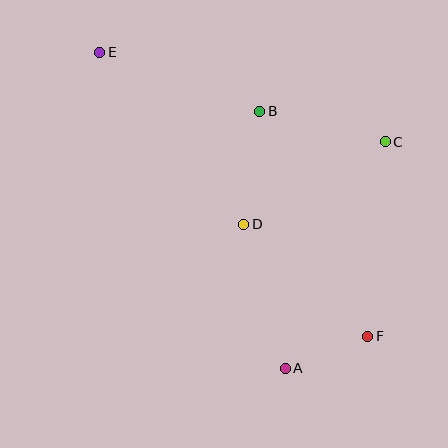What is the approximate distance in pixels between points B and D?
The distance between B and D is approximately 114 pixels.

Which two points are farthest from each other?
Points E and F are farthest from each other.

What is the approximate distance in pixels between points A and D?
The distance between A and D is approximately 150 pixels.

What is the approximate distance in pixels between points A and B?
The distance between A and B is approximately 258 pixels.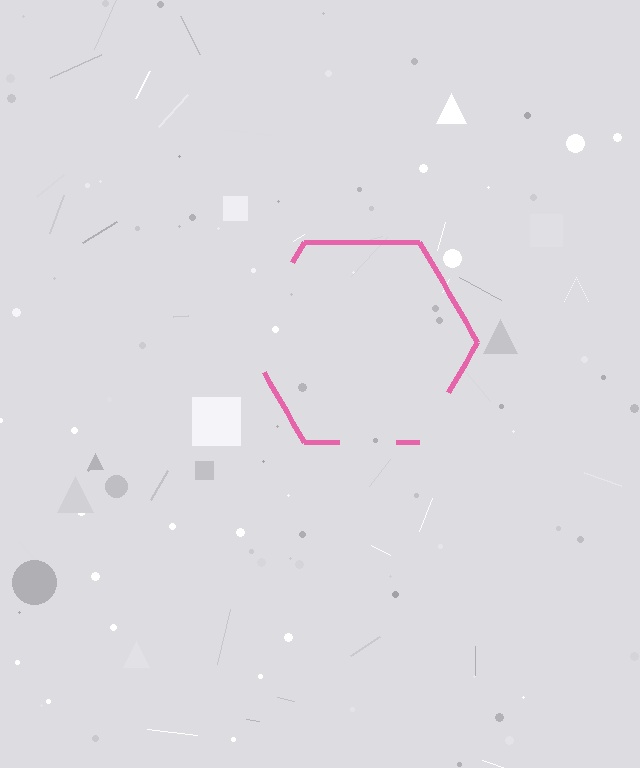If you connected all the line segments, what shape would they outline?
They would outline a hexagon.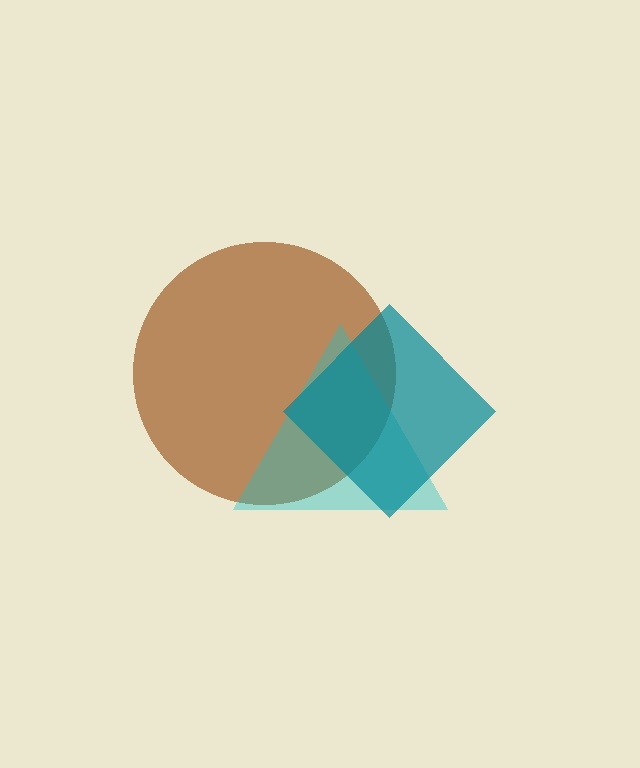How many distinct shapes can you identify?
There are 3 distinct shapes: a brown circle, a cyan triangle, a teal diamond.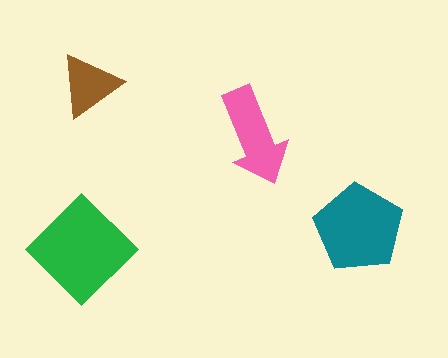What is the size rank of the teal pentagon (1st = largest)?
2nd.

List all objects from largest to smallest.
The green diamond, the teal pentagon, the pink arrow, the brown triangle.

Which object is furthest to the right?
The teal pentagon is rightmost.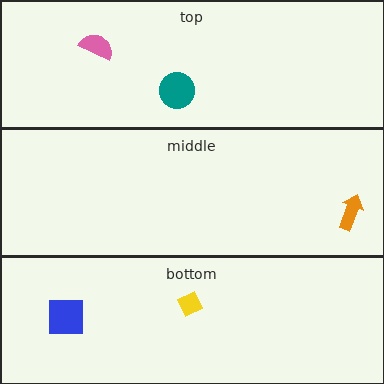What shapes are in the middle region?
The orange arrow.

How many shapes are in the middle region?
1.